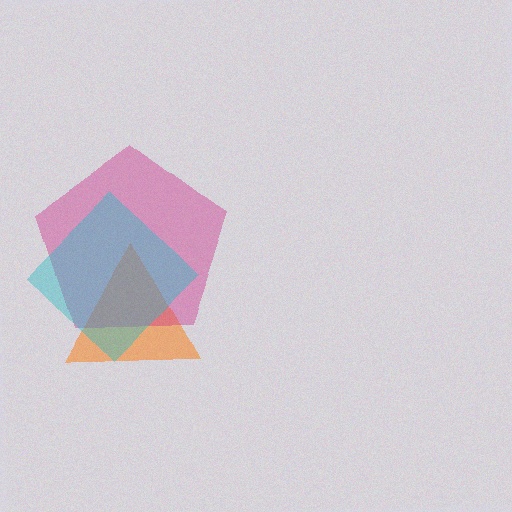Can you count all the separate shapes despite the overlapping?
Yes, there are 3 separate shapes.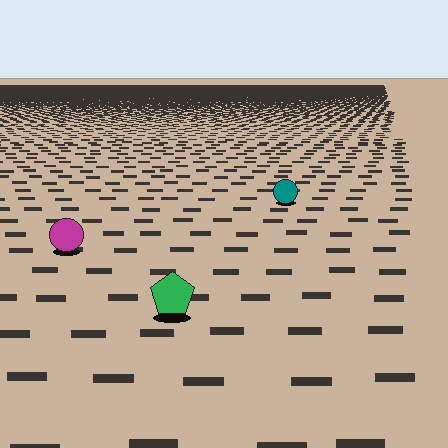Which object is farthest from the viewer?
The teal circle is farthest from the viewer. It appears smaller and the ground texture around it is denser.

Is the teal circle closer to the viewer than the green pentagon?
No. The green pentagon is closer — you can tell from the texture gradient: the ground texture is coarser near it.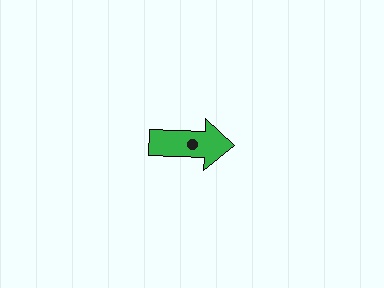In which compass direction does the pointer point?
East.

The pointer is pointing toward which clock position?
Roughly 3 o'clock.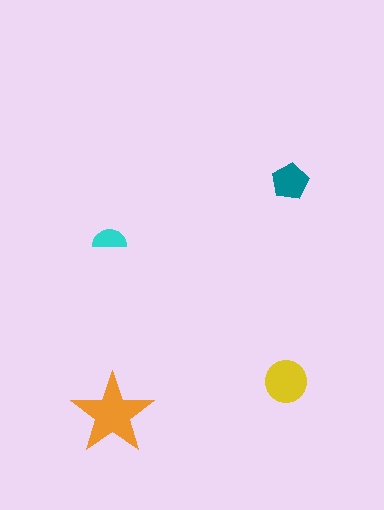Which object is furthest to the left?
The cyan semicircle is leftmost.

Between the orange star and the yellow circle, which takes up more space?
The orange star.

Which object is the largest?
The orange star.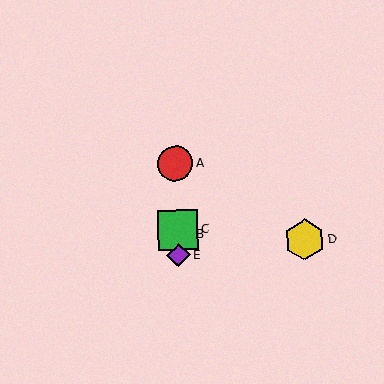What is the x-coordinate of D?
Object D is at x≈305.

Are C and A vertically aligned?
Yes, both are at x≈178.